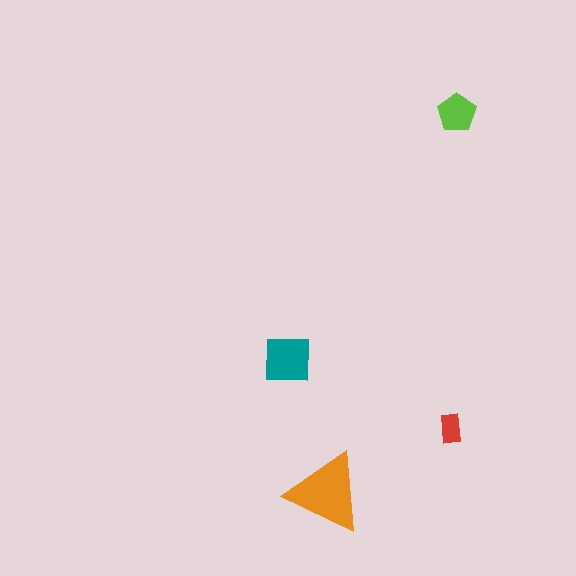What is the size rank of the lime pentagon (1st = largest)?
3rd.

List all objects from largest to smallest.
The orange triangle, the teal square, the lime pentagon, the red rectangle.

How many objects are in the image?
There are 4 objects in the image.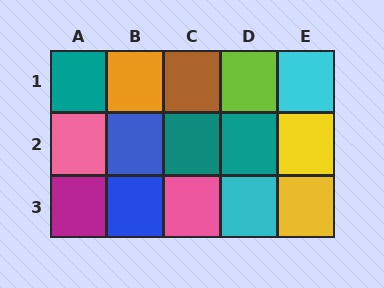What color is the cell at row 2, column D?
Teal.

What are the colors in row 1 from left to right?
Teal, orange, brown, lime, cyan.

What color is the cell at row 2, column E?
Yellow.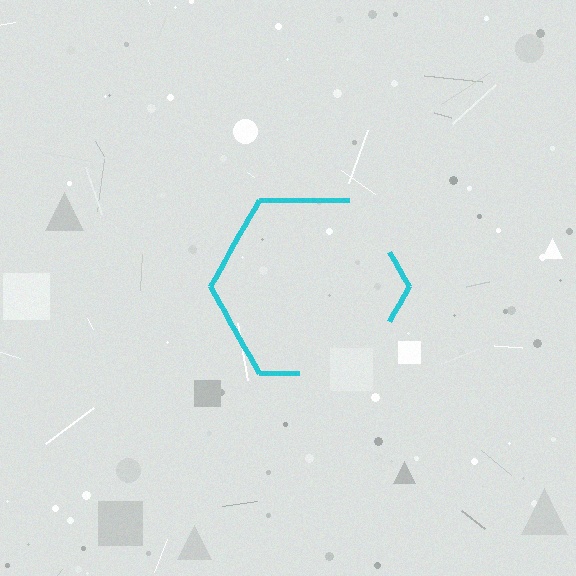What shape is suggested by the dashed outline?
The dashed outline suggests a hexagon.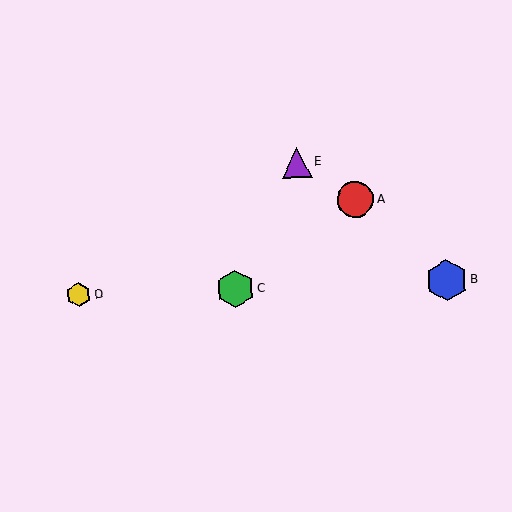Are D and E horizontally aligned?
No, D is at y≈295 and E is at y≈162.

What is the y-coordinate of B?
Object B is at y≈280.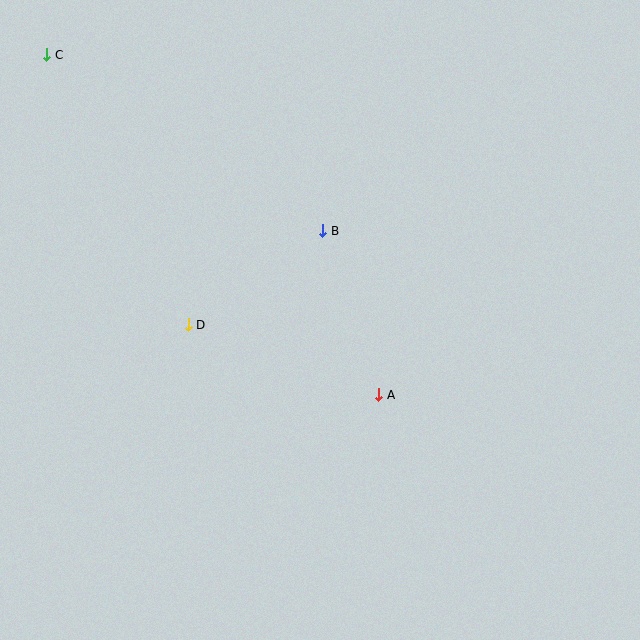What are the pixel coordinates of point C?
Point C is at (47, 55).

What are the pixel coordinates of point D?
Point D is at (188, 325).